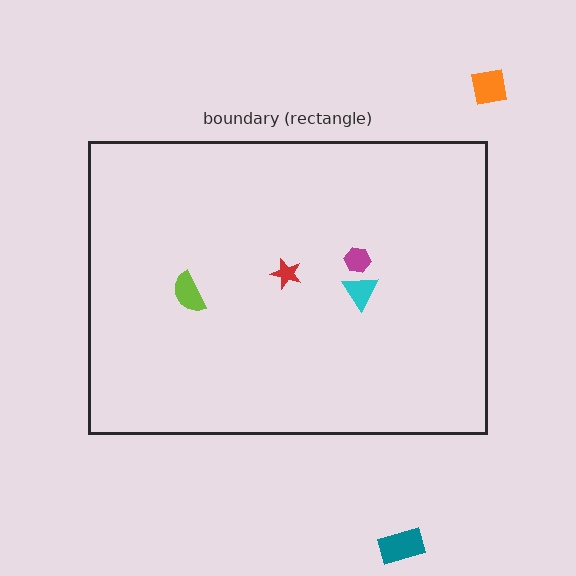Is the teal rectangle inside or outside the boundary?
Outside.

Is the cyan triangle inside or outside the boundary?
Inside.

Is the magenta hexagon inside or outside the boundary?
Inside.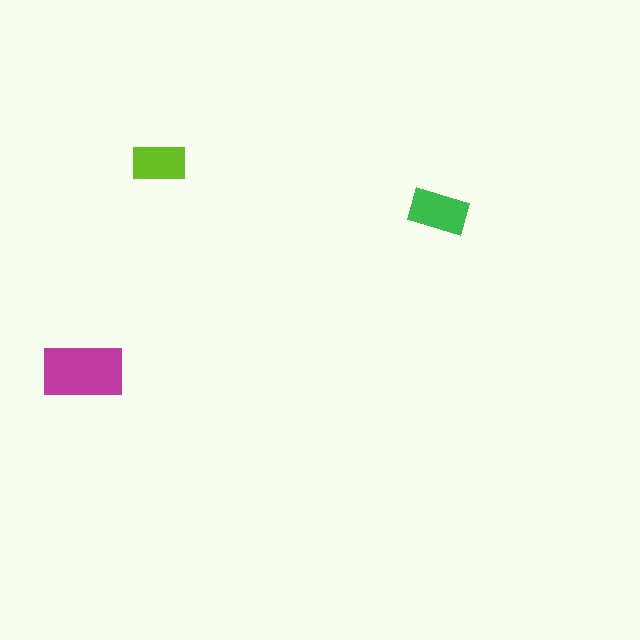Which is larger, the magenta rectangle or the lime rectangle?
The magenta one.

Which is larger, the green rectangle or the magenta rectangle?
The magenta one.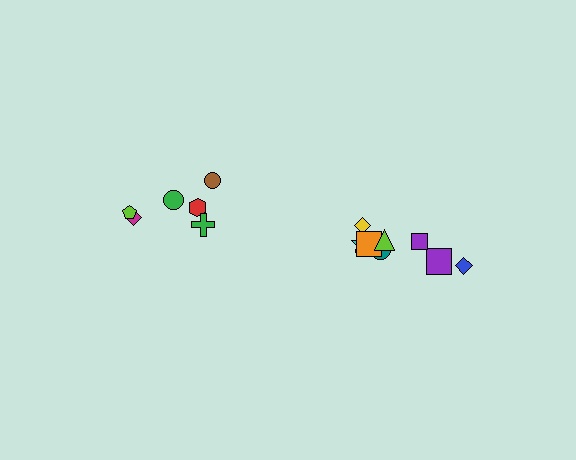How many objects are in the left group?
There are 6 objects.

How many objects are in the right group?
There are 8 objects.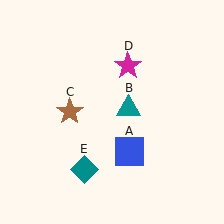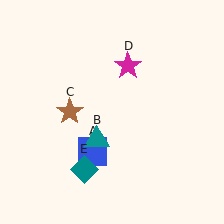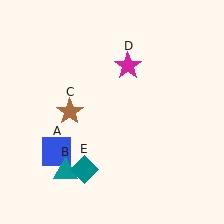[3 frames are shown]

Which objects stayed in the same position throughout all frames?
Brown star (object C) and magenta star (object D) and teal diamond (object E) remained stationary.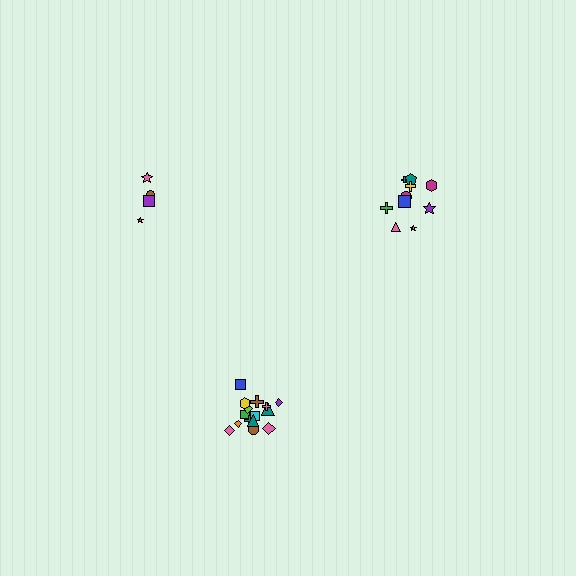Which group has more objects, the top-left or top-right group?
The top-right group.